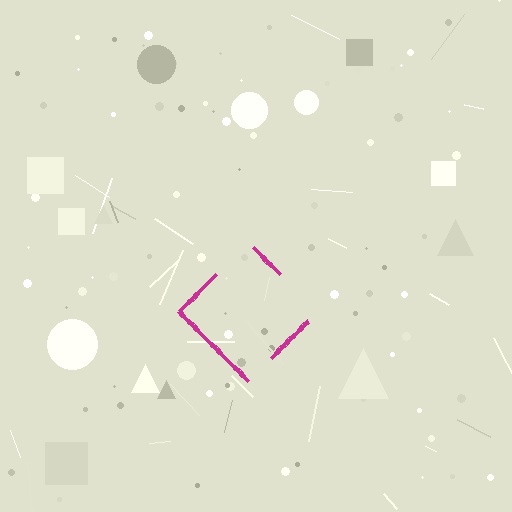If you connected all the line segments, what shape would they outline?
They would outline a diamond.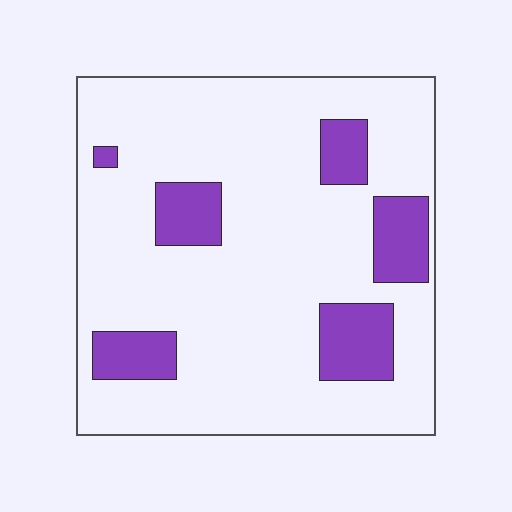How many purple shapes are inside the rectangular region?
6.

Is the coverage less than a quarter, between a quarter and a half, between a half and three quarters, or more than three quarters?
Less than a quarter.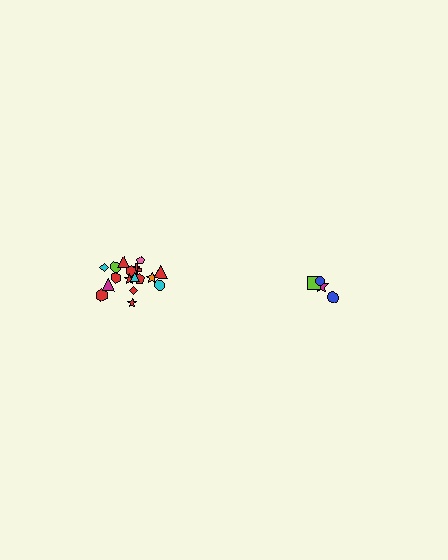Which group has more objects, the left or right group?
The left group.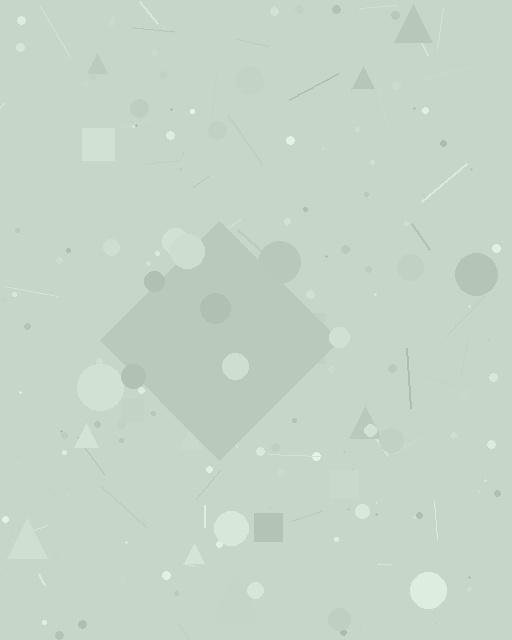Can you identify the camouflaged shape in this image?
The camouflaged shape is a diamond.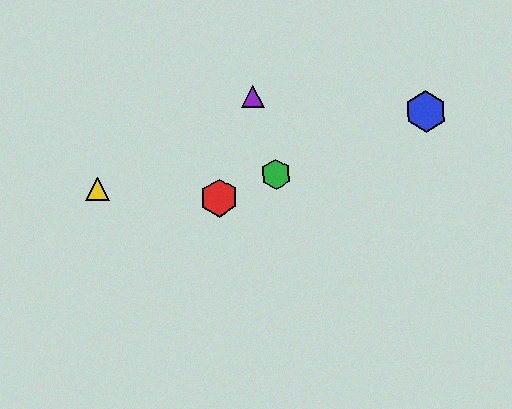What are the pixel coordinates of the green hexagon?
The green hexagon is at (276, 174).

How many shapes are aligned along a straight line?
3 shapes (the red hexagon, the blue hexagon, the green hexagon) are aligned along a straight line.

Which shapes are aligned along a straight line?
The red hexagon, the blue hexagon, the green hexagon are aligned along a straight line.